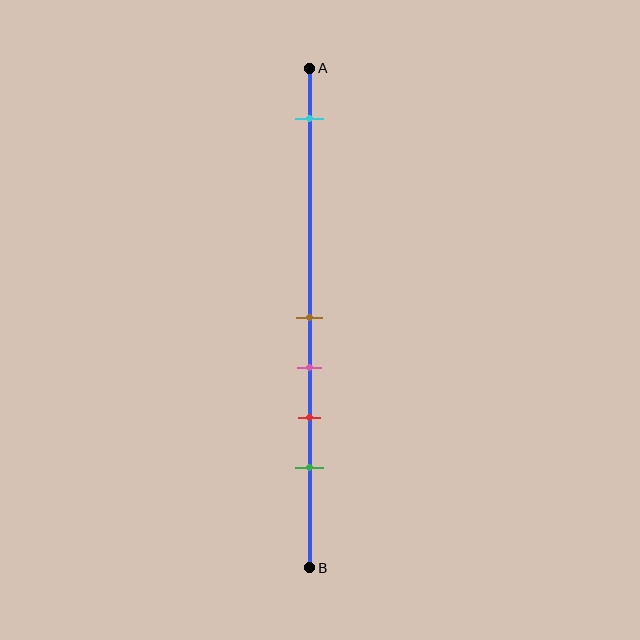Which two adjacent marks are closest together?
The brown and pink marks are the closest adjacent pair.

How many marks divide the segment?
There are 5 marks dividing the segment.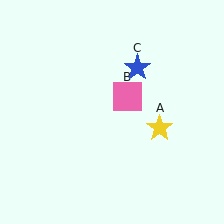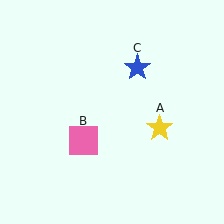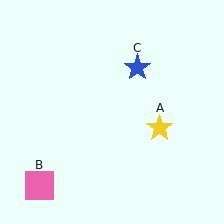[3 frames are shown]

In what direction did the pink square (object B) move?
The pink square (object B) moved down and to the left.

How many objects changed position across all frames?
1 object changed position: pink square (object B).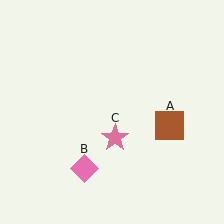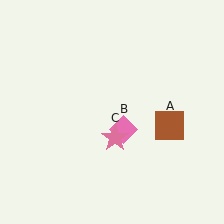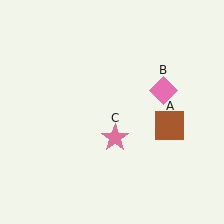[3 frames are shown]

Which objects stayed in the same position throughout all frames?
Brown square (object A) and pink star (object C) remained stationary.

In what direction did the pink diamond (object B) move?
The pink diamond (object B) moved up and to the right.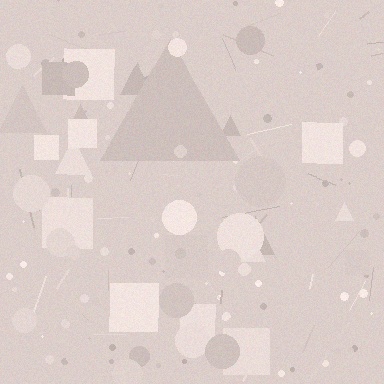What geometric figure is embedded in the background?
A triangle is embedded in the background.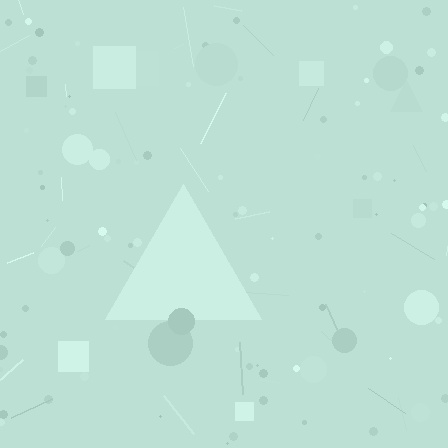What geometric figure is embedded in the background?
A triangle is embedded in the background.